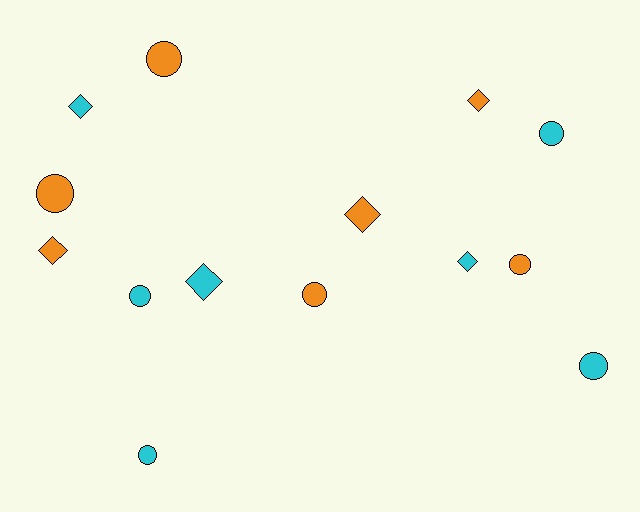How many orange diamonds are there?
There are 3 orange diamonds.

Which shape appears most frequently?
Circle, with 8 objects.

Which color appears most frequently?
Cyan, with 7 objects.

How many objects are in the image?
There are 14 objects.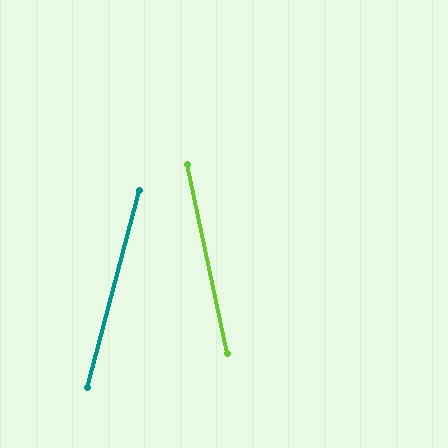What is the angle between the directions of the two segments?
Approximately 27 degrees.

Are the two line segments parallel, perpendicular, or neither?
Neither parallel nor perpendicular — they differ by about 27°.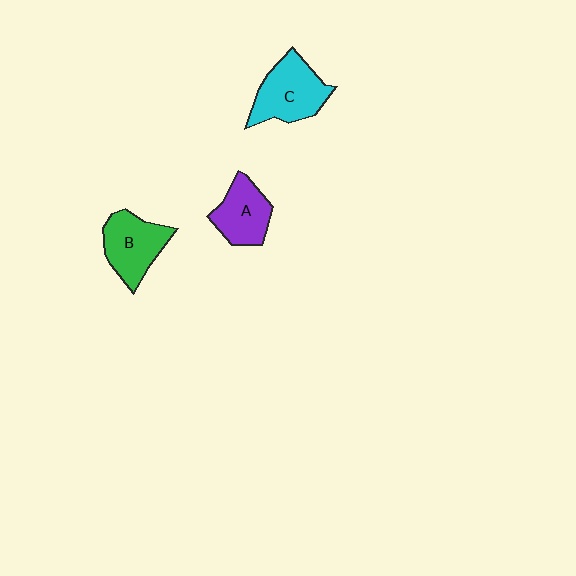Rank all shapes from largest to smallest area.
From largest to smallest: C (cyan), B (green), A (purple).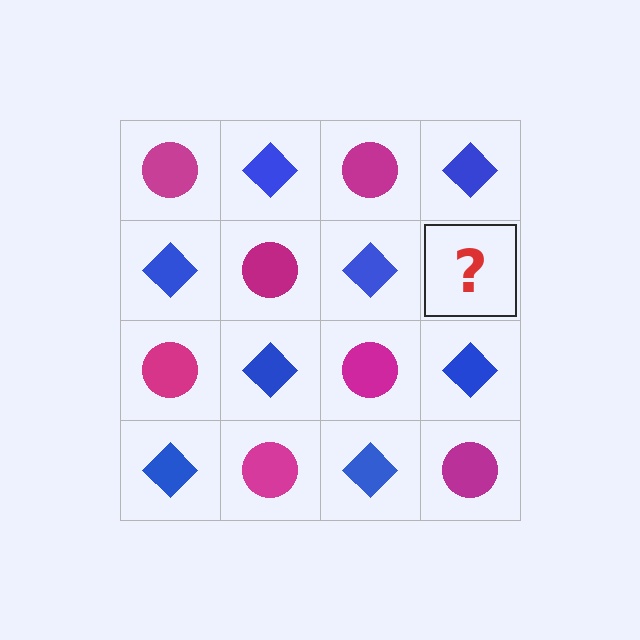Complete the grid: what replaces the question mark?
The question mark should be replaced with a magenta circle.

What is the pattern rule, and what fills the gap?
The rule is that it alternates magenta circle and blue diamond in a checkerboard pattern. The gap should be filled with a magenta circle.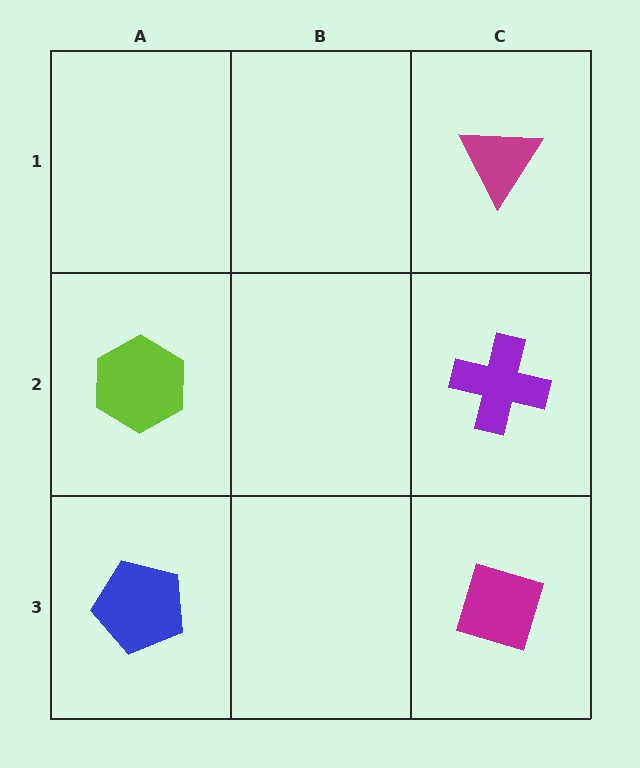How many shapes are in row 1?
1 shape.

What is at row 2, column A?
A lime hexagon.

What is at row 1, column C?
A magenta triangle.